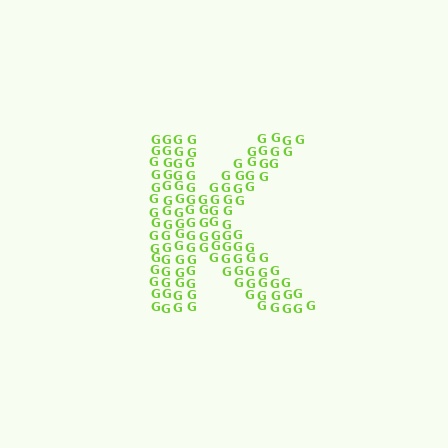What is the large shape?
The large shape is the letter K.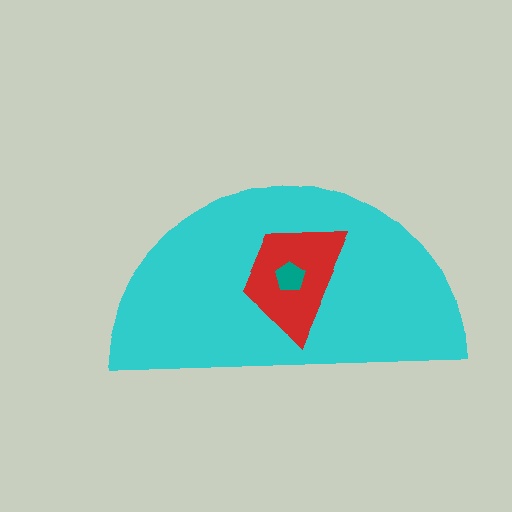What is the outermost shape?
The cyan semicircle.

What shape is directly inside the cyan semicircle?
The red trapezoid.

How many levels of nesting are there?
3.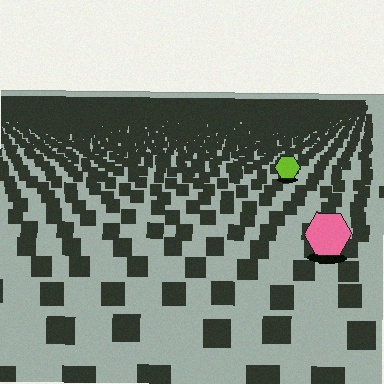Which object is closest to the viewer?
The pink hexagon is closest. The texture marks near it are larger and more spread out.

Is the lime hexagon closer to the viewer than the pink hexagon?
No. The pink hexagon is closer — you can tell from the texture gradient: the ground texture is coarser near it.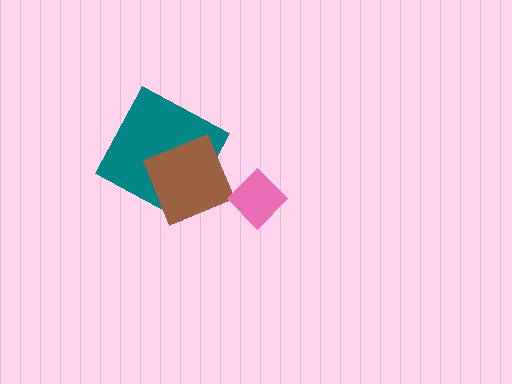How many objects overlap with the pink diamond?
1 object overlaps with the pink diamond.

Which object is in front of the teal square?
The brown diamond is in front of the teal square.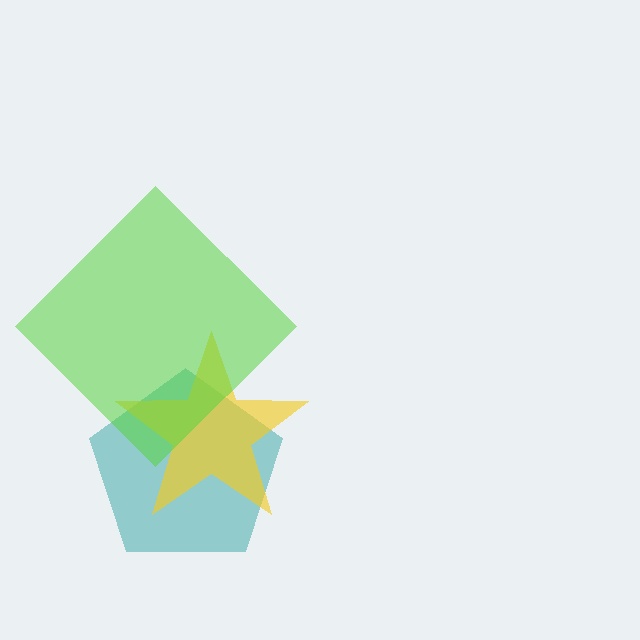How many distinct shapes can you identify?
There are 3 distinct shapes: a teal pentagon, a yellow star, a lime diamond.